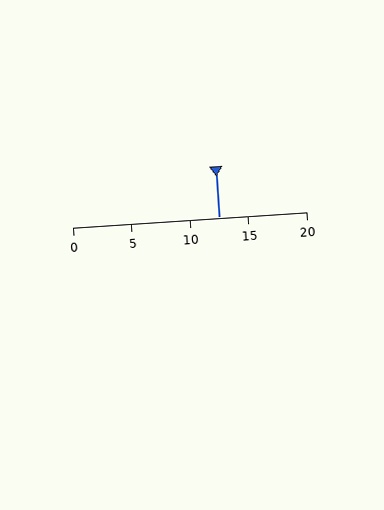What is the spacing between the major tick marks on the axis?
The major ticks are spaced 5 apart.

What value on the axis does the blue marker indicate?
The marker indicates approximately 12.5.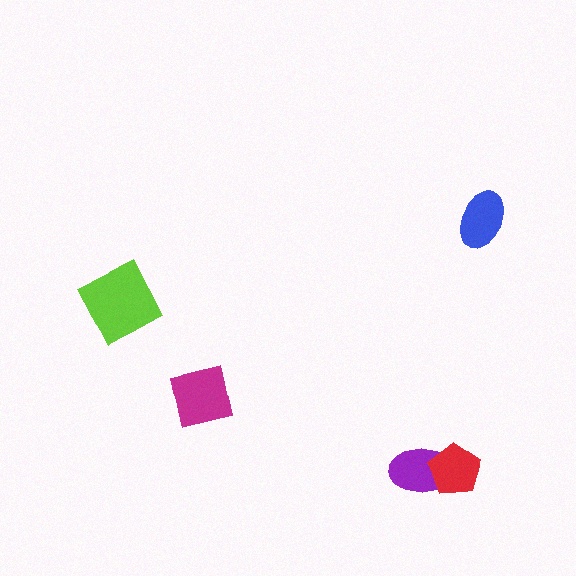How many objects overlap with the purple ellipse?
1 object overlaps with the purple ellipse.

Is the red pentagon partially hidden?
No, no other shape covers it.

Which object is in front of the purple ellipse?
The red pentagon is in front of the purple ellipse.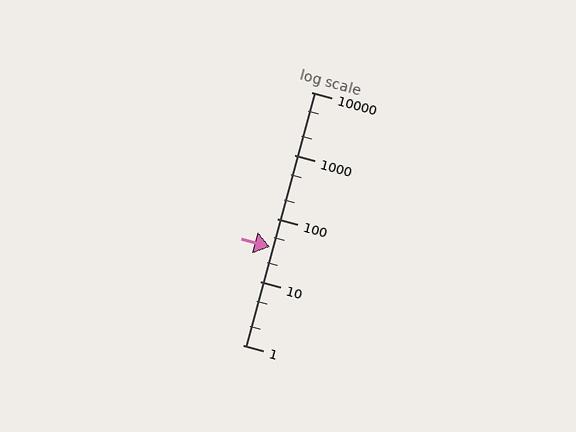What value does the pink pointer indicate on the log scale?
The pointer indicates approximately 36.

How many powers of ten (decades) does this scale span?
The scale spans 4 decades, from 1 to 10000.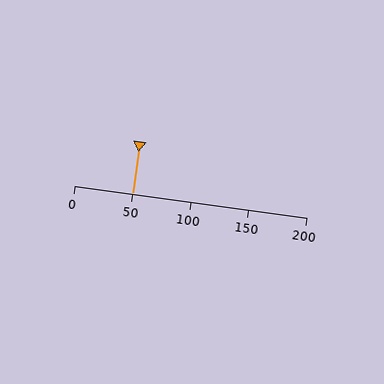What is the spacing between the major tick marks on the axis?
The major ticks are spaced 50 apart.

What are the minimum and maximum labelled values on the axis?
The axis runs from 0 to 200.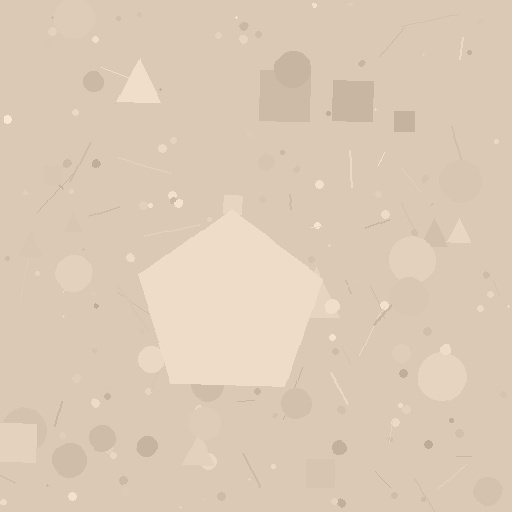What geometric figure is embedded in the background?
A pentagon is embedded in the background.